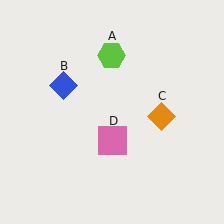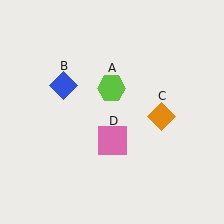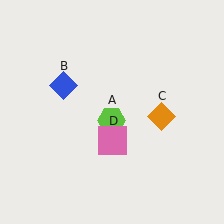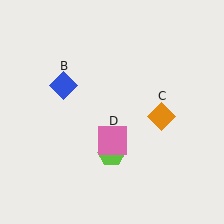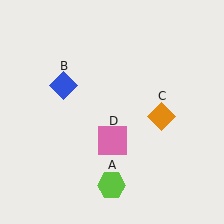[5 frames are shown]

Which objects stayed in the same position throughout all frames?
Blue diamond (object B) and orange diamond (object C) and pink square (object D) remained stationary.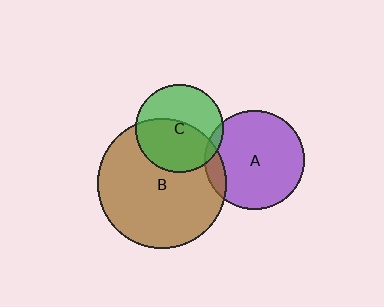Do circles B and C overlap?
Yes.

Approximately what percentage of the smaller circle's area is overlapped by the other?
Approximately 50%.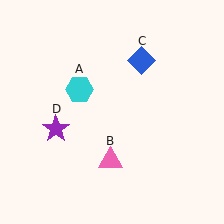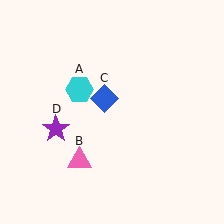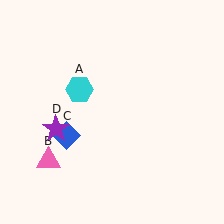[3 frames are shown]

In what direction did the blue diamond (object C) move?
The blue diamond (object C) moved down and to the left.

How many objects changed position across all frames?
2 objects changed position: pink triangle (object B), blue diamond (object C).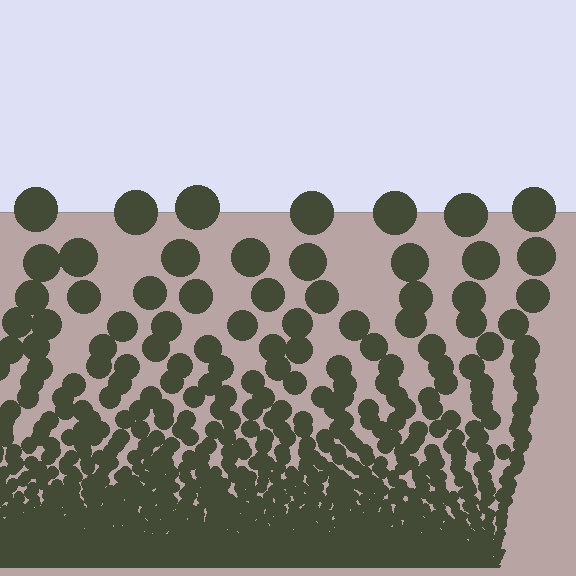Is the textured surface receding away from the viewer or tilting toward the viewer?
The surface appears to tilt toward the viewer. Texture elements get larger and sparser toward the top.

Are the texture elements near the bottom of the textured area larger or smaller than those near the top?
Smaller. The gradient is inverted — elements near the bottom are smaller and denser.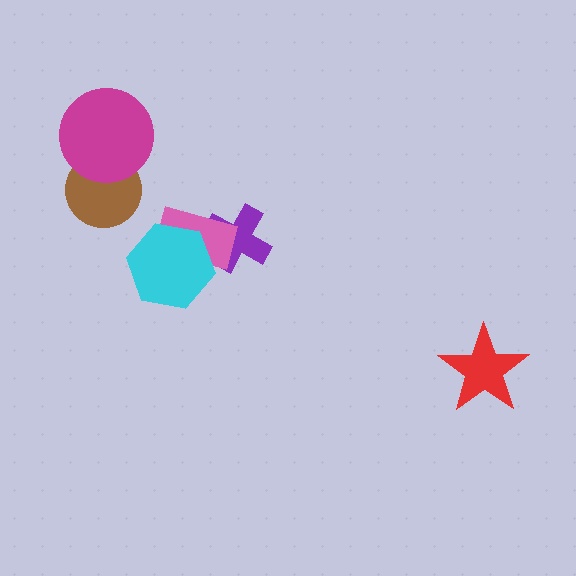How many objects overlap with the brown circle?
1 object overlaps with the brown circle.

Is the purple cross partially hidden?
Yes, it is partially covered by another shape.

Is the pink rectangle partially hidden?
Yes, it is partially covered by another shape.